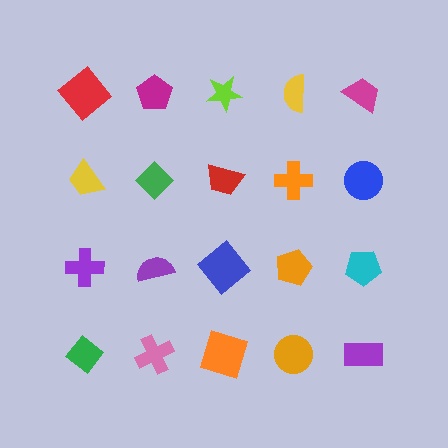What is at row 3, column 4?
An orange pentagon.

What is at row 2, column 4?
An orange cross.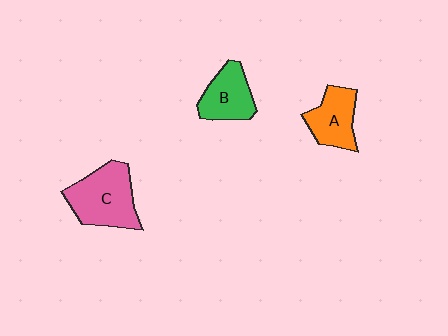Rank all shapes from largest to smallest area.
From largest to smallest: C (pink), B (green), A (orange).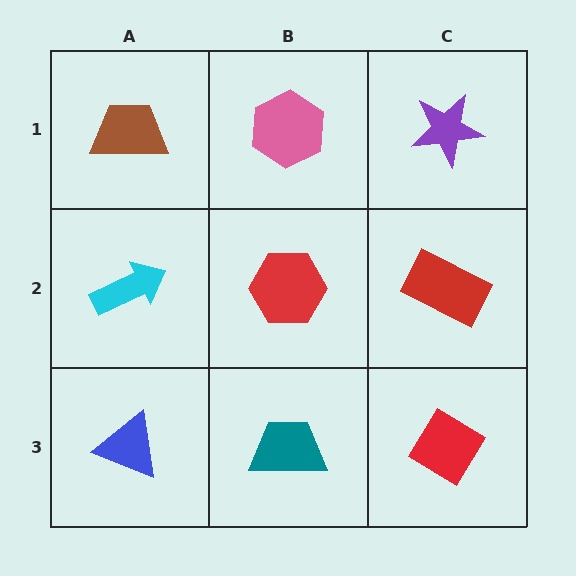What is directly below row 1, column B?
A red hexagon.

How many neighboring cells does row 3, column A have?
2.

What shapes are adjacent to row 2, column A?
A brown trapezoid (row 1, column A), a blue triangle (row 3, column A), a red hexagon (row 2, column B).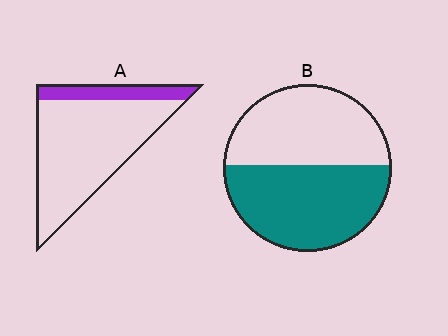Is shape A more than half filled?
No.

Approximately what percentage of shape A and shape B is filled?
A is approximately 20% and B is approximately 50%.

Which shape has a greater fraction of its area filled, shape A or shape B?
Shape B.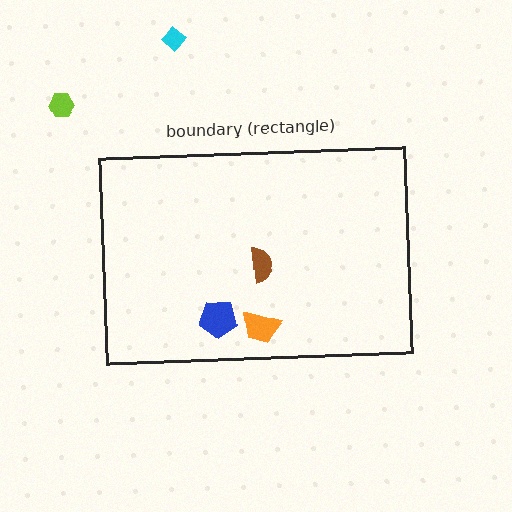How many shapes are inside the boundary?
3 inside, 2 outside.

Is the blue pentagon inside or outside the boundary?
Inside.